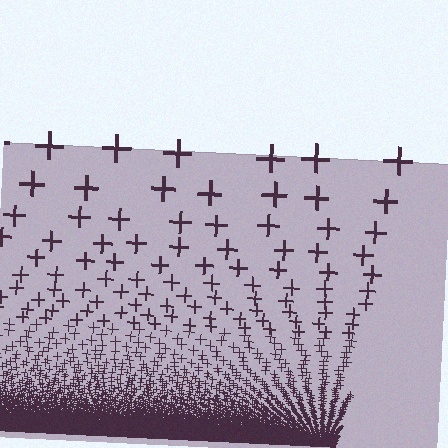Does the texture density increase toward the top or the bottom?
Density increases toward the bottom.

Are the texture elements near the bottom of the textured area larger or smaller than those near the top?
Smaller. The gradient is inverted — elements near the bottom are smaller and denser.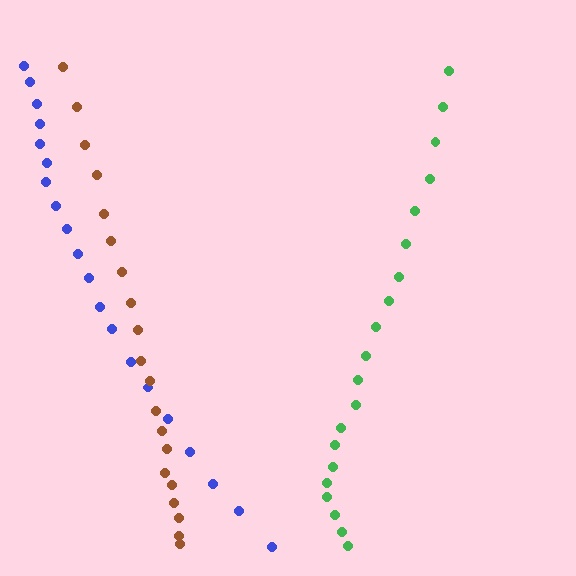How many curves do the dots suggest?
There are 3 distinct paths.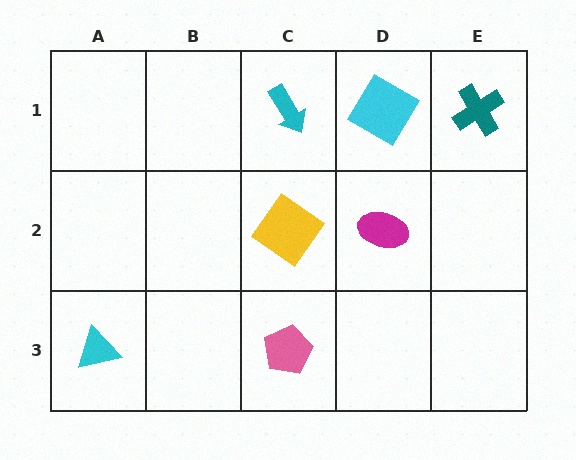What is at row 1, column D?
A cyan diamond.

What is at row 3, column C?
A pink pentagon.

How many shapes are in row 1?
3 shapes.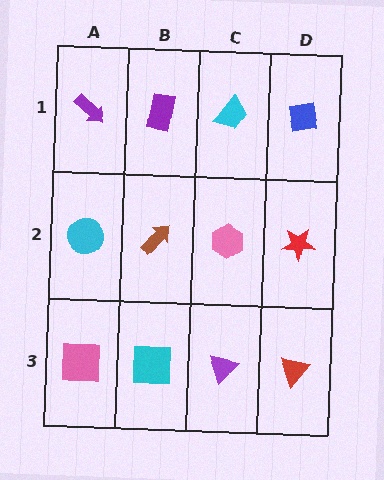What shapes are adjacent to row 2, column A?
A purple arrow (row 1, column A), a pink square (row 3, column A), a brown arrow (row 2, column B).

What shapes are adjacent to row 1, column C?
A pink hexagon (row 2, column C), a purple rectangle (row 1, column B), a blue square (row 1, column D).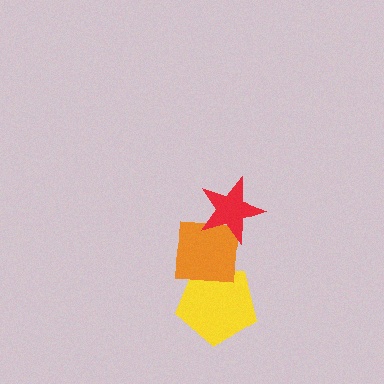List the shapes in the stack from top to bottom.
From top to bottom: the red star, the orange square, the yellow pentagon.